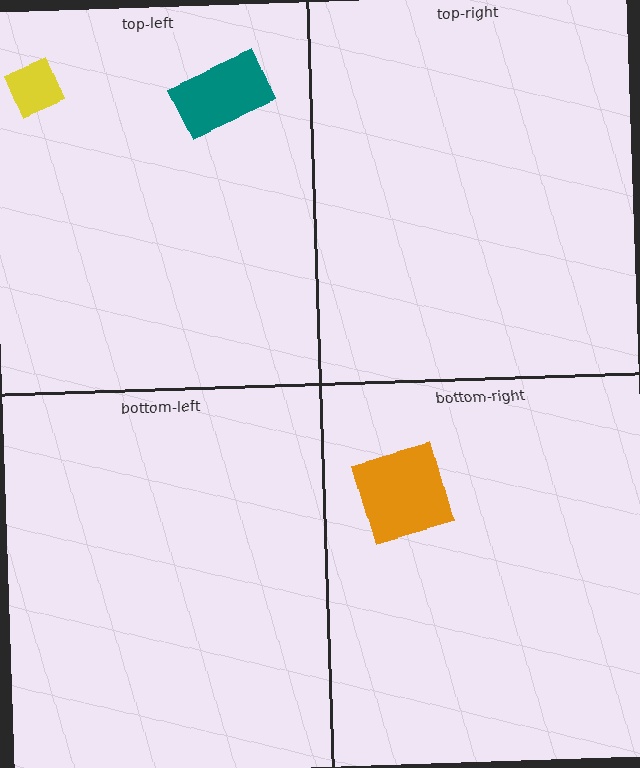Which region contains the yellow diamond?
The top-left region.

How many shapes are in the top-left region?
2.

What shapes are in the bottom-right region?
The orange square.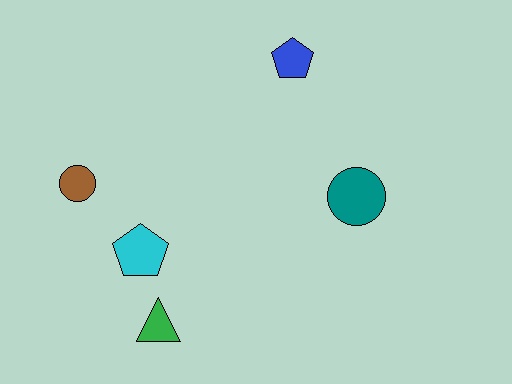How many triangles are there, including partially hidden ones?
There is 1 triangle.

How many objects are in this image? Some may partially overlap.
There are 5 objects.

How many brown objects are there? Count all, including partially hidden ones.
There is 1 brown object.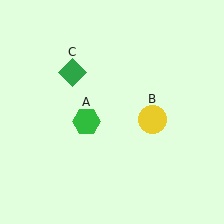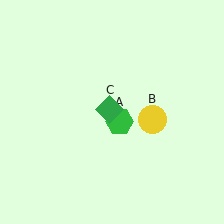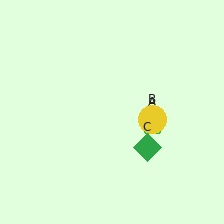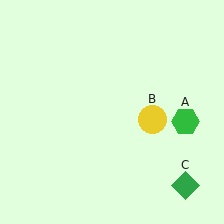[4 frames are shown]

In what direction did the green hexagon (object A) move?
The green hexagon (object A) moved right.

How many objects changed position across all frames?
2 objects changed position: green hexagon (object A), green diamond (object C).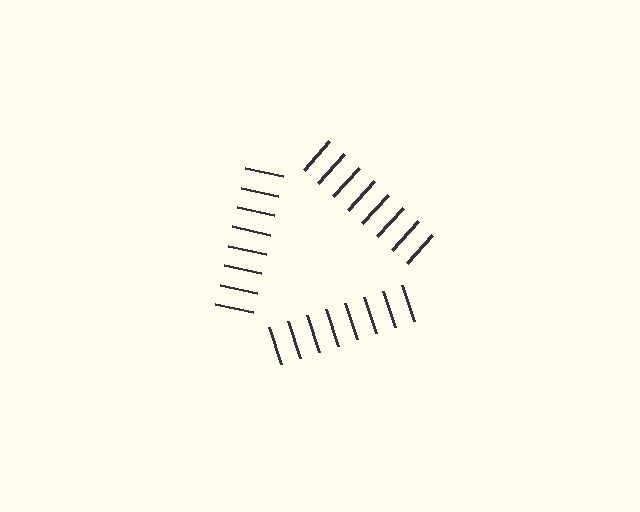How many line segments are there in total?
24 — 8 along each of the 3 edges.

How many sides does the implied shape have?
3 sides — the line-ends trace a triangle.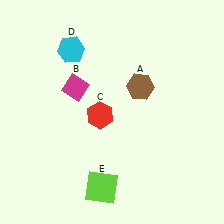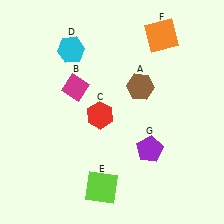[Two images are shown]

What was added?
An orange square (F), a purple pentagon (G) were added in Image 2.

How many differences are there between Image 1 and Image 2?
There are 2 differences between the two images.